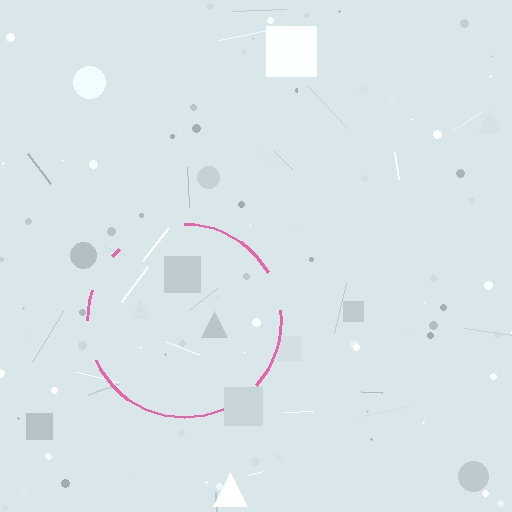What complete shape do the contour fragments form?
The contour fragments form a circle.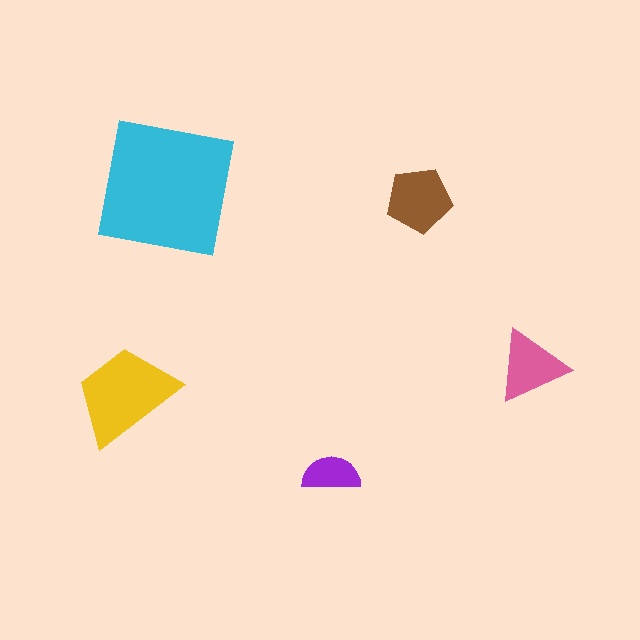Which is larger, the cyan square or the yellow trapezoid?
The cyan square.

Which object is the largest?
The cyan square.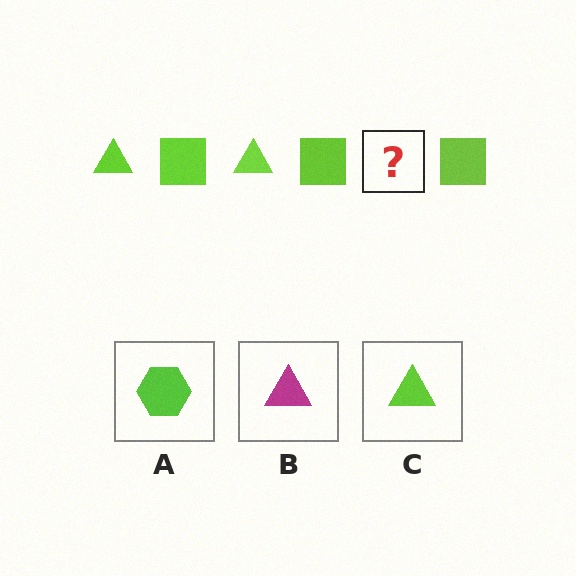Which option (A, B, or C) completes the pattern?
C.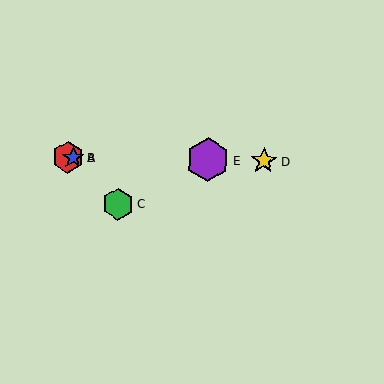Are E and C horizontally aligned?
No, E is at y≈160 and C is at y≈204.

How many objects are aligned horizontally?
4 objects (A, B, D, E) are aligned horizontally.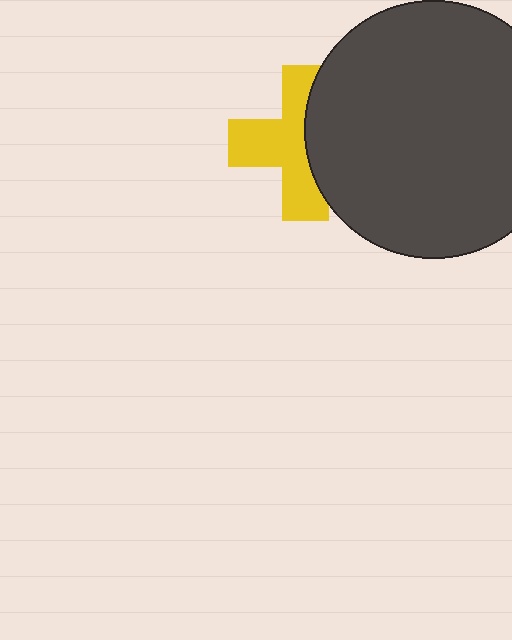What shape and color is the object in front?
The object in front is a dark gray circle.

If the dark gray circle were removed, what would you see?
You would see the complete yellow cross.